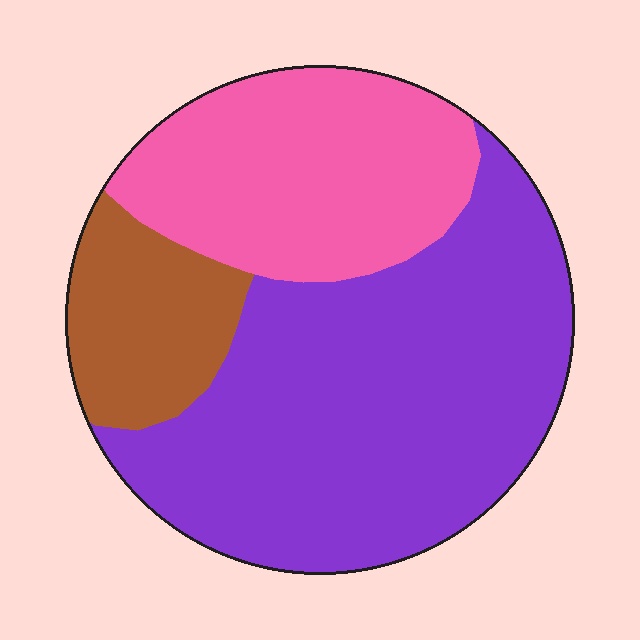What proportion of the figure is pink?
Pink takes up between a sixth and a third of the figure.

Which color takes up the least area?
Brown, at roughly 15%.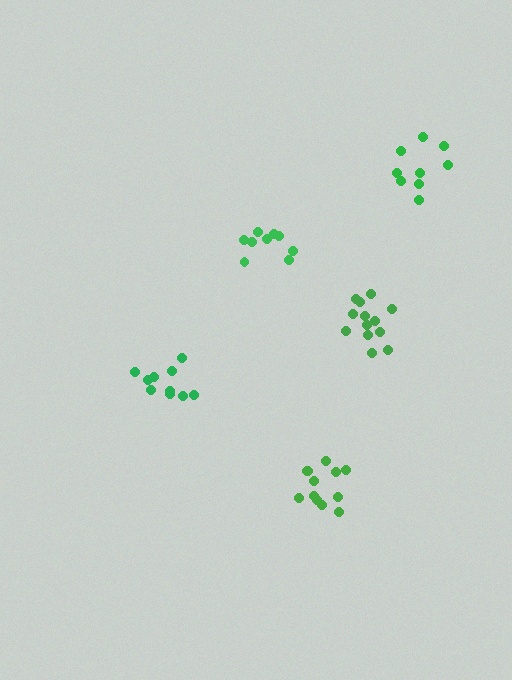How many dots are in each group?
Group 1: 9 dots, Group 2: 10 dots, Group 3: 12 dots, Group 4: 13 dots, Group 5: 9 dots (53 total).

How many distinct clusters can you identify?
There are 5 distinct clusters.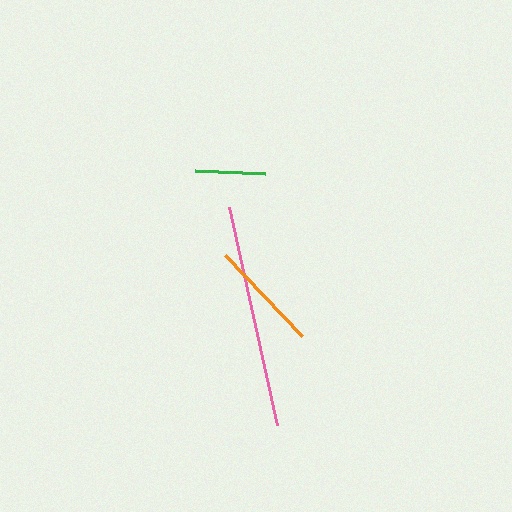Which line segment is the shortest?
The green line is the shortest at approximately 71 pixels.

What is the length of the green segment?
The green segment is approximately 71 pixels long.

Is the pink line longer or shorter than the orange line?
The pink line is longer than the orange line.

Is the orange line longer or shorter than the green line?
The orange line is longer than the green line.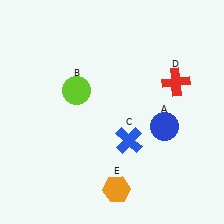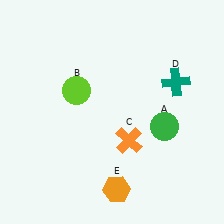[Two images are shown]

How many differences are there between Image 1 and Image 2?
There are 3 differences between the two images.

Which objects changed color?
A changed from blue to green. C changed from blue to orange. D changed from red to teal.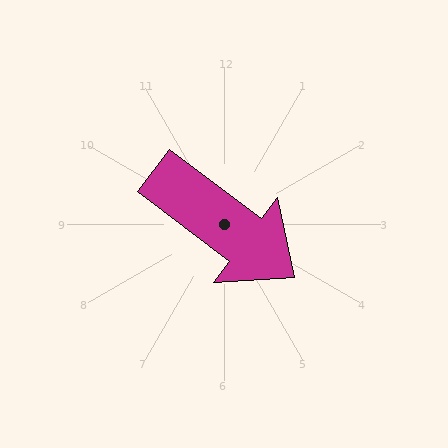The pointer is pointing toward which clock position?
Roughly 4 o'clock.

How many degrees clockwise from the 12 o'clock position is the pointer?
Approximately 127 degrees.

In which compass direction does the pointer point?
Southeast.